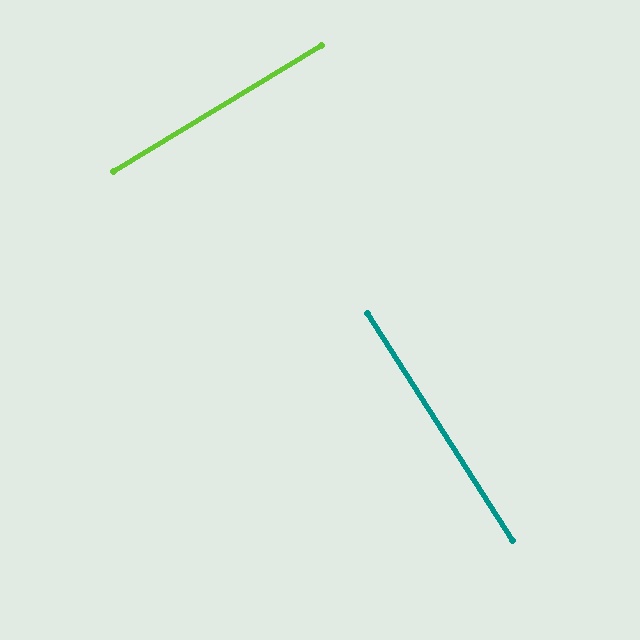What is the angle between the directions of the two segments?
Approximately 89 degrees.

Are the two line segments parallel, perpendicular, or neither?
Perpendicular — they meet at approximately 89°.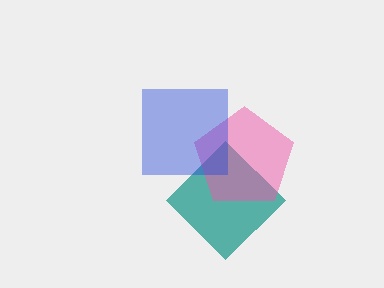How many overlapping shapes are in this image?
There are 3 overlapping shapes in the image.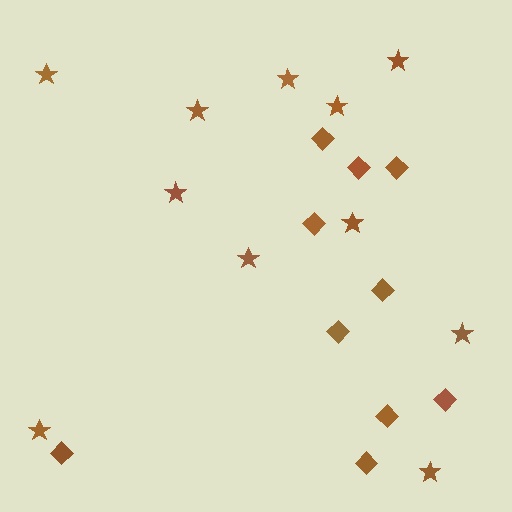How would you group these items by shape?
There are 2 groups: one group of stars (11) and one group of diamonds (10).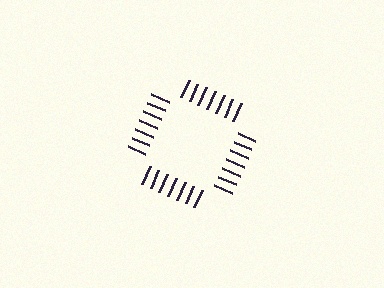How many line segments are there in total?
28 — 7 along each of the 4 edges.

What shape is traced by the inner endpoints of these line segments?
An illusory square — the line segments terminate on its edges but no continuous stroke is drawn.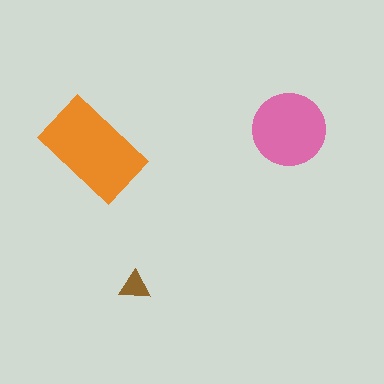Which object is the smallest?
The brown triangle.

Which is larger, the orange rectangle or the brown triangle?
The orange rectangle.